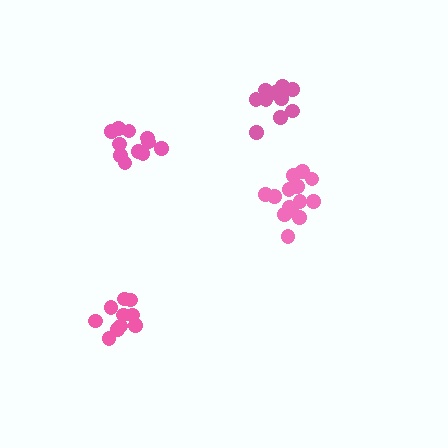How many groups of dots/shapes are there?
There are 4 groups.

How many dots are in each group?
Group 1: 10 dots, Group 2: 15 dots, Group 3: 11 dots, Group 4: 10 dots (46 total).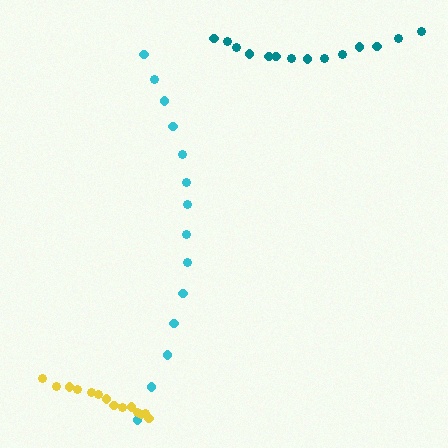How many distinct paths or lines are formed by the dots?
There are 3 distinct paths.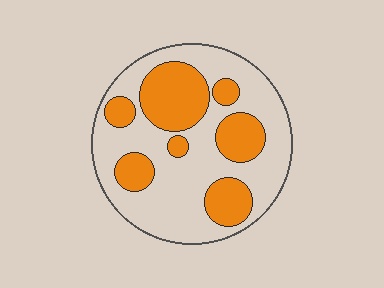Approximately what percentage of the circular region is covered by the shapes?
Approximately 35%.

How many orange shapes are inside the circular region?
7.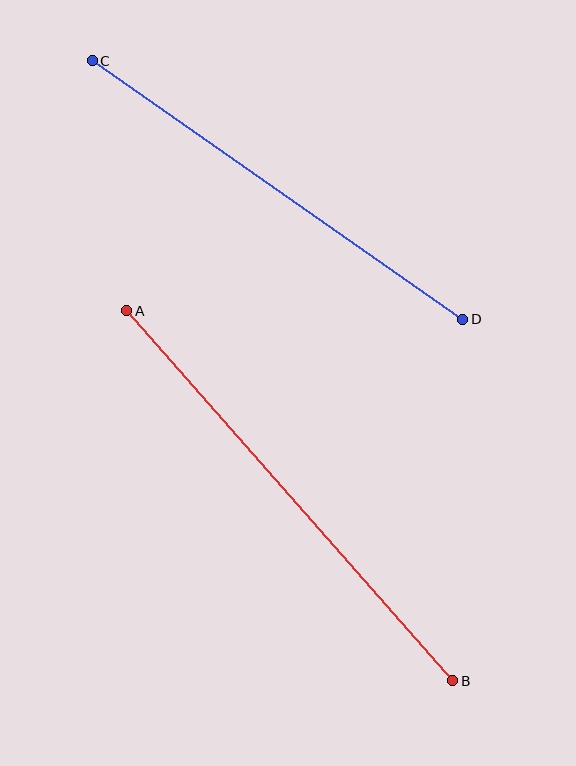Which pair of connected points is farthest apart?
Points A and B are farthest apart.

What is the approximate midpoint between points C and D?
The midpoint is at approximately (278, 190) pixels.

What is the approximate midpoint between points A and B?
The midpoint is at approximately (290, 496) pixels.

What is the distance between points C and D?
The distance is approximately 452 pixels.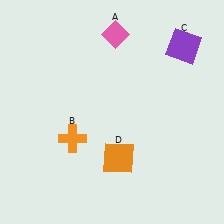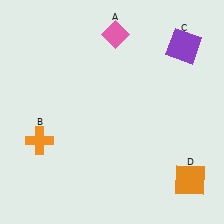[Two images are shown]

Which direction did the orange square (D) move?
The orange square (D) moved right.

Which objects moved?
The objects that moved are: the orange cross (B), the orange square (D).